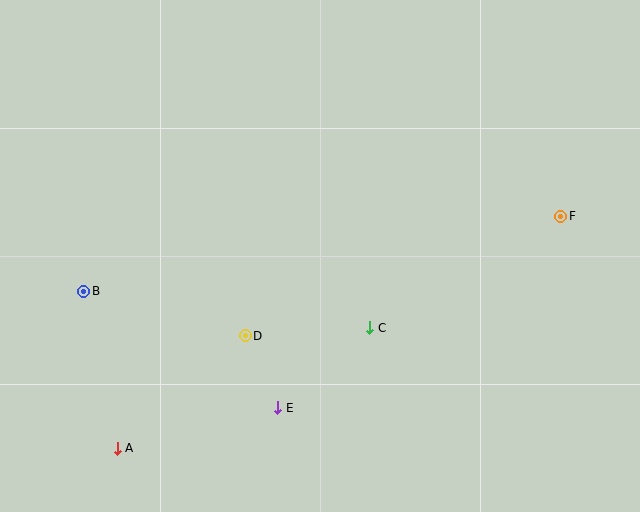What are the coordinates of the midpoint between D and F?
The midpoint between D and F is at (403, 276).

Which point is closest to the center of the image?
Point C at (370, 328) is closest to the center.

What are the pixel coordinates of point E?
Point E is at (278, 408).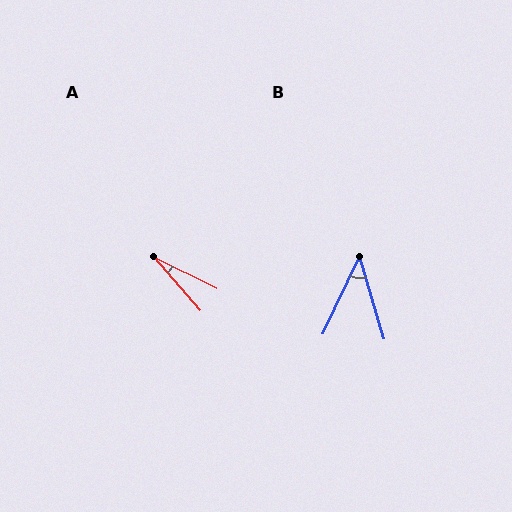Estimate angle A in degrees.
Approximately 23 degrees.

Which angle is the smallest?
A, at approximately 23 degrees.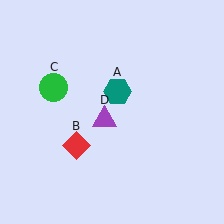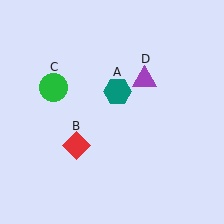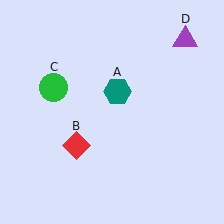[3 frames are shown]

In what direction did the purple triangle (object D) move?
The purple triangle (object D) moved up and to the right.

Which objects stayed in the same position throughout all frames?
Teal hexagon (object A) and red diamond (object B) and green circle (object C) remained stationary.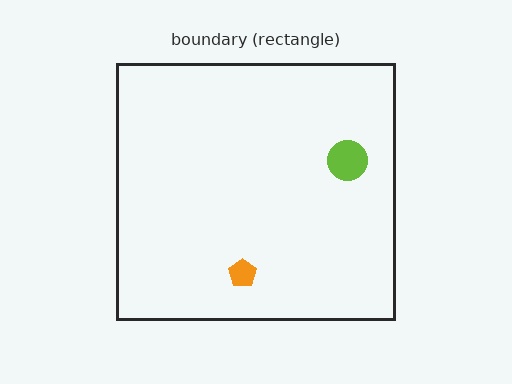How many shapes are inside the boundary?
2 inside, 0 outside.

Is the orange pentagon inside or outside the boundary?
Inside.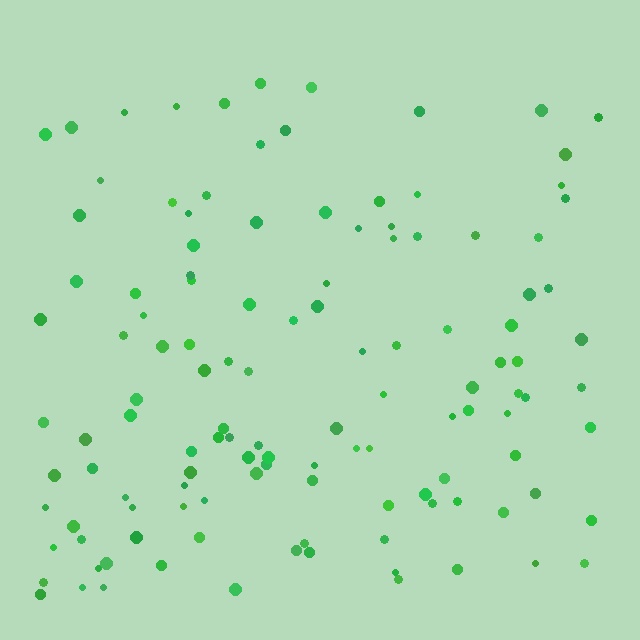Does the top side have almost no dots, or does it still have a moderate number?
Still a moderate number, just noticeably fewer than the bottom.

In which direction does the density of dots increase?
From top to bottom, with the bottom side densest.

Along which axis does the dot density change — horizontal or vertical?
Vertical.